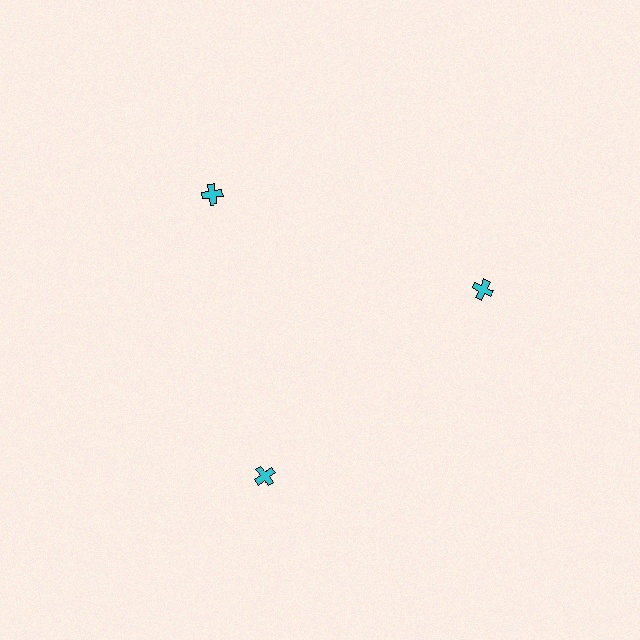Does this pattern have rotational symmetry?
Yes, this pattern has 3-fold rotational symmetry. It looks the same after rotating 120 degrees around the center.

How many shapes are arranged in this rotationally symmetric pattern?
There are 3 shapes, arranged in 3 groups of 1.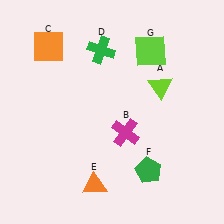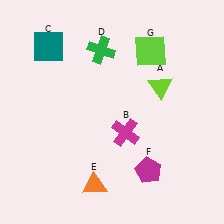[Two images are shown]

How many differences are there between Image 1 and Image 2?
There are 2 differences between the two images.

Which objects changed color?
C changed from orange to teal. F changed from green to magenta.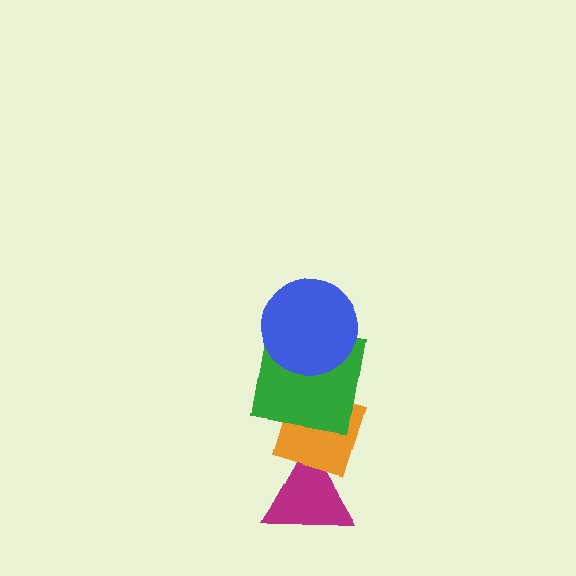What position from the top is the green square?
The green square is 2nd from the top.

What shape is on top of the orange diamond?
The green square is on top of the orange diamond.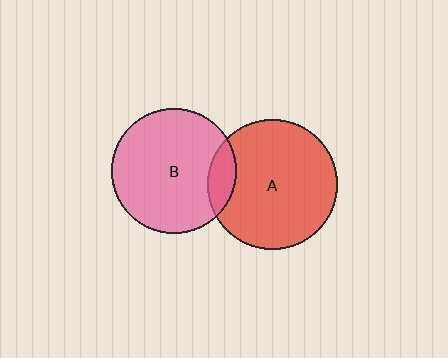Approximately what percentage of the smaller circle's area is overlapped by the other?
Approximately 15%.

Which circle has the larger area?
Circle A (red).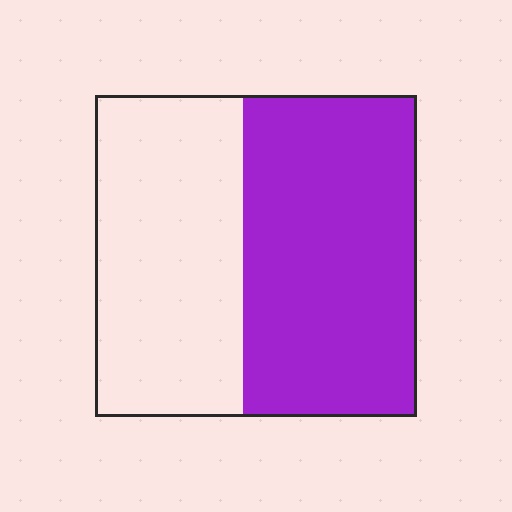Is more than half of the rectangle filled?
Yes.